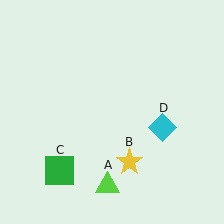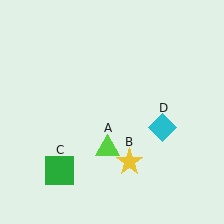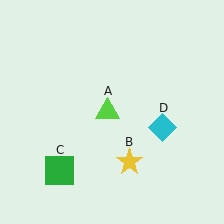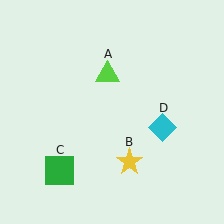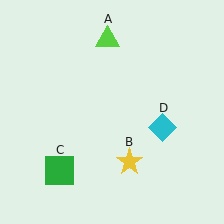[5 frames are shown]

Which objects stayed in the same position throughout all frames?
Yellow star (object B) and green square (object C) and cyan diamond (object D) remained stationary.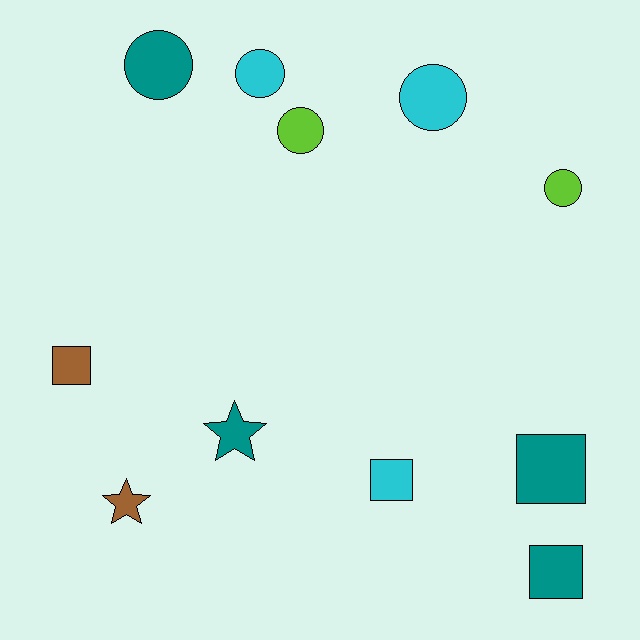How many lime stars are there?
There are no lime stars.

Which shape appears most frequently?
Circle, with 5 objects.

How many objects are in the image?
There are 11 objects.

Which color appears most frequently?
Teal, with 4 objects.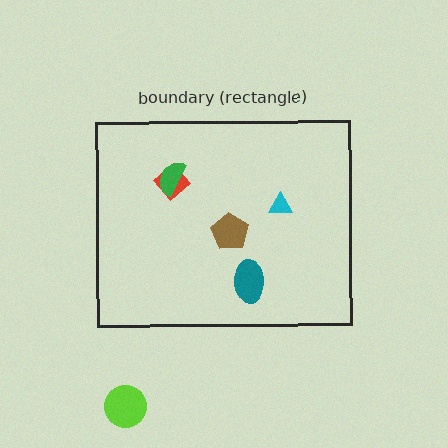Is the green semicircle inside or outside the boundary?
Inside.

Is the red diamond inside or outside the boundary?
Inside.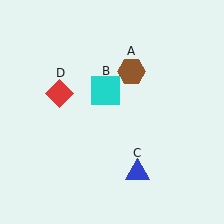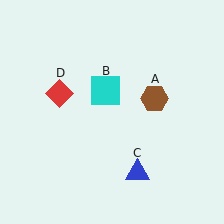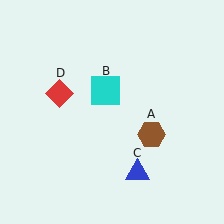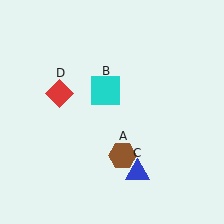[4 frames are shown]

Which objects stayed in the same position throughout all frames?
Cyan square (object B) and blue triangle (object C) and red diamond (object D) remained stationary.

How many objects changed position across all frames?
1 object changed position: brown hexagon (object A).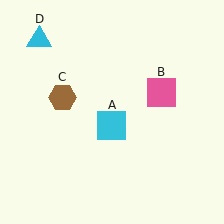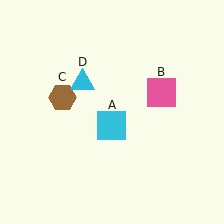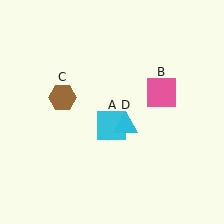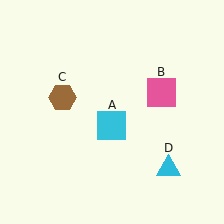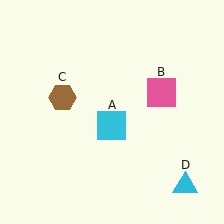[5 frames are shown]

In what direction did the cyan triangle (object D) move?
The cyan triangle (object D) moved down and to the right.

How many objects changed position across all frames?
1 object changed position: cyan triangle (object D).